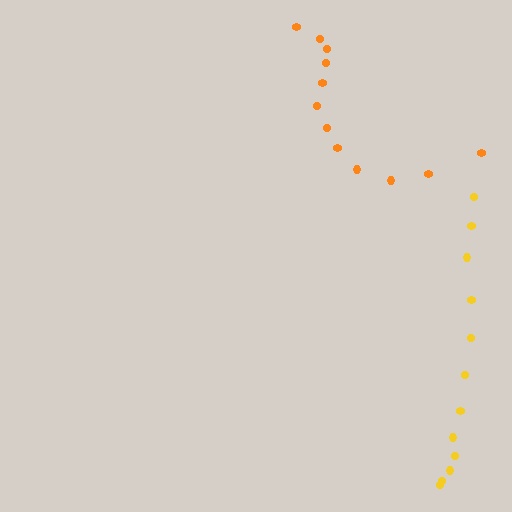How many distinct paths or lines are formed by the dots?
There are 2 distinct paths.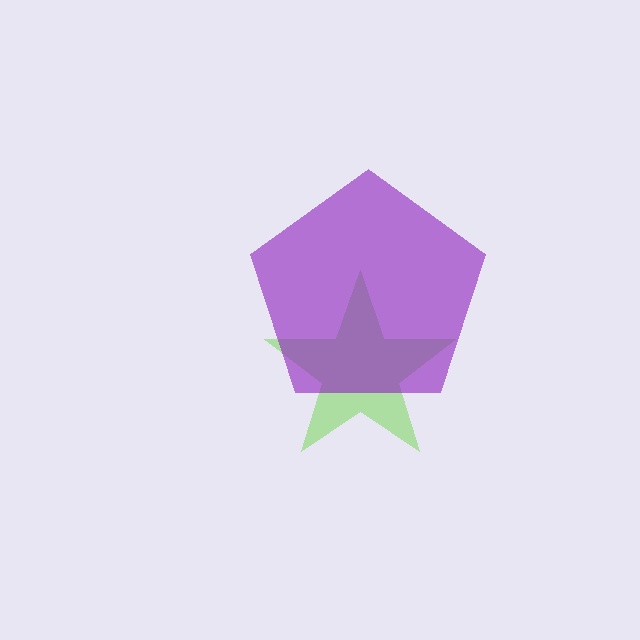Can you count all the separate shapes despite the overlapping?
Yes, there are 2 separate shapes.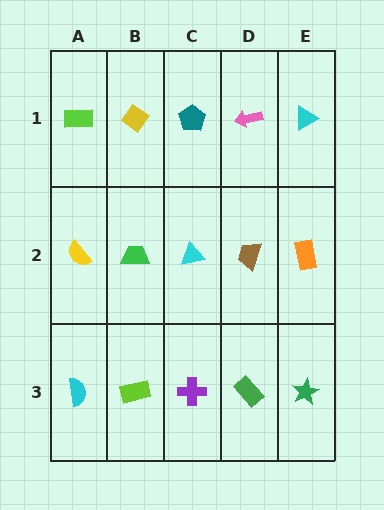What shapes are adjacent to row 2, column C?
A teal pentagon (row 1, column C), a purple cross (row 3, column C), a green trapezoid (row 2, column B), a brown trapezoid (row 2, column D).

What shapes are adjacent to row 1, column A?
A yellow semicircle (row 2, column A), a yellow diamond (row 1, column B).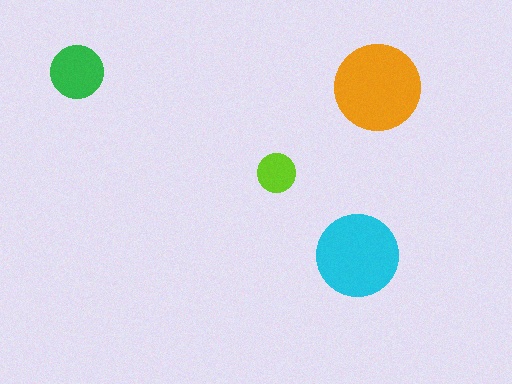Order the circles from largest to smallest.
the orange one, the cyan one, the green one, the lime one.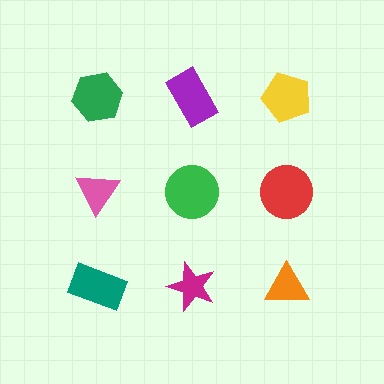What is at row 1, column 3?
A yellow pentagon.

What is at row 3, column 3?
An orange triangle.